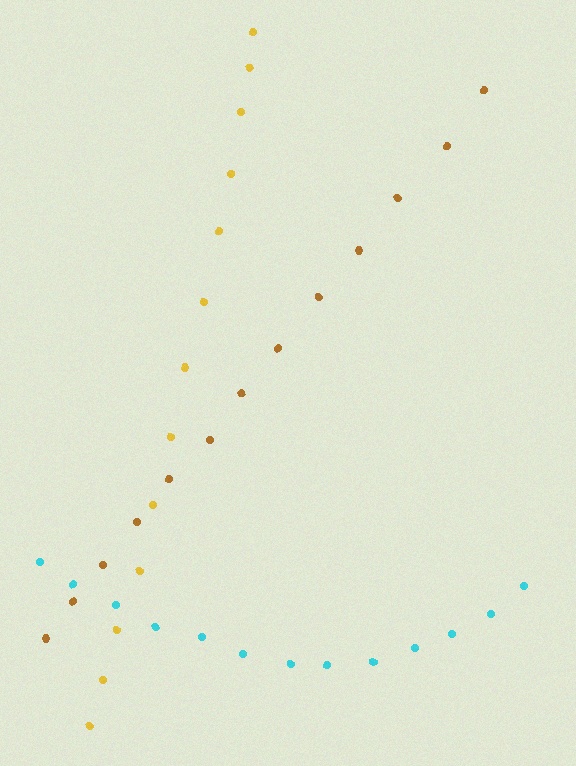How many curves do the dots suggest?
There are 3 distinct paths.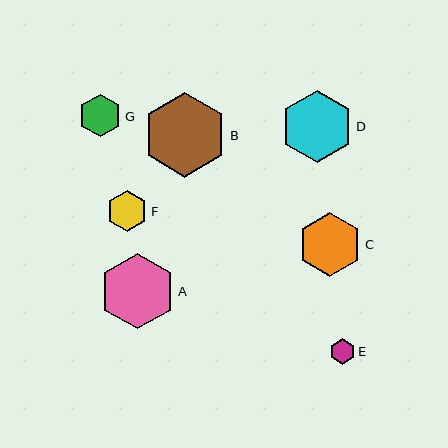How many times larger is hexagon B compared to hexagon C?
Hexagon B is approximately 1.3 times the size of hexagon C.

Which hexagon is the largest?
Hexagon B is the largest with a size of approximately 85 pixels.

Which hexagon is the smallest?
Hexagon E is the smallest with a size of approximately 25 pixels.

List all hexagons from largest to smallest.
From largest to smallest: B, A, D, C, G, F, E.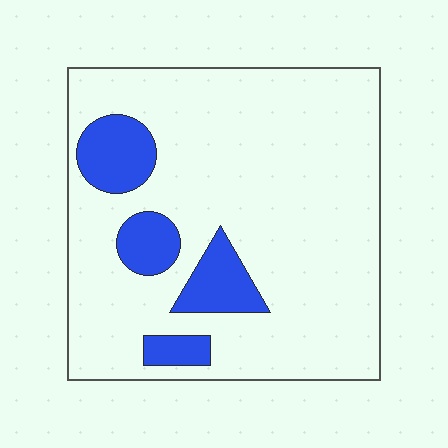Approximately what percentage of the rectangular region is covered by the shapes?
Approximately 15%.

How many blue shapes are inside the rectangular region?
4.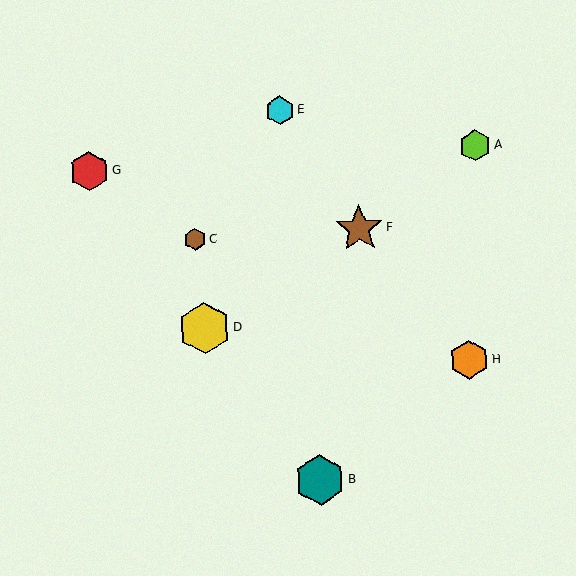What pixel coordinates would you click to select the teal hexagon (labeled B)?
Click at (320, 480) to select the teal hexagon B.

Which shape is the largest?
The yellow hexagon (labeled D) is the largest.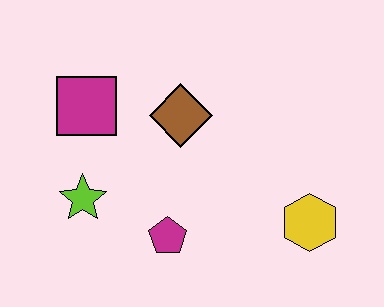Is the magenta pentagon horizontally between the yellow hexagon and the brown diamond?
No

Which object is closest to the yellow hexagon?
The magenta pentagon is closest to the yellow hexagon.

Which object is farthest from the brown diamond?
The yellow hexagon is farthest from the brown diamond.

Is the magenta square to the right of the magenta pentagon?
No